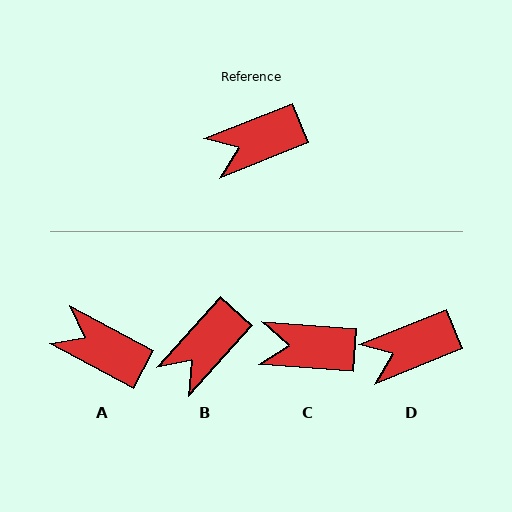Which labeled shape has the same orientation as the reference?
D.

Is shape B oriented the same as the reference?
No, it is off by about 26 degrees.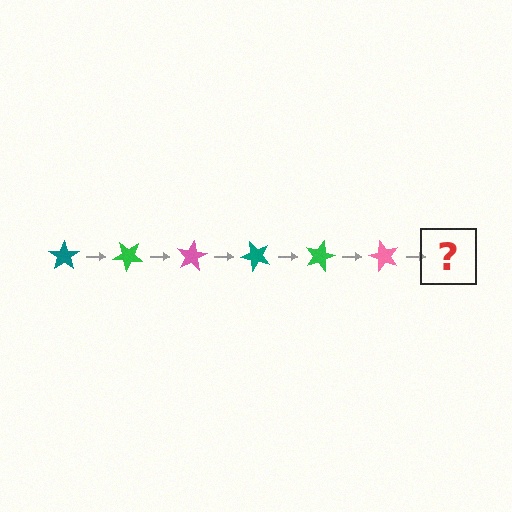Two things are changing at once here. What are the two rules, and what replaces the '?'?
The two rules are that it rotates 40 degrees each step and the color cycles through teal, green, and pink. The '?' should be a teal star, rotated 240 degrees from the start.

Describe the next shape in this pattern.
It should be a teal star, rotated 240 degrees from the start.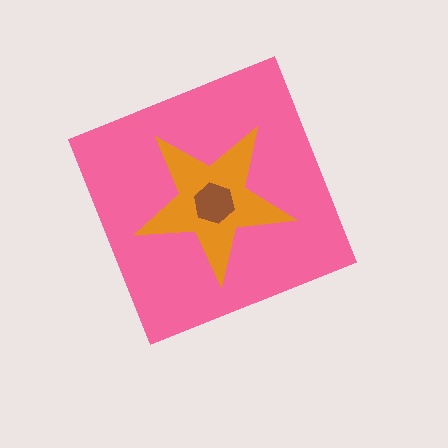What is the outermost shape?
The pink diamond.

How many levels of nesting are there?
3.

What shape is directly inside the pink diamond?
The orange star.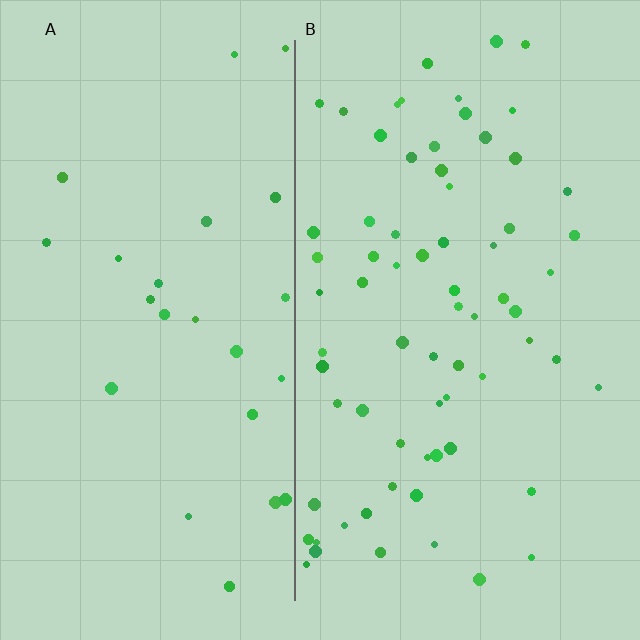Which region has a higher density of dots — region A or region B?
B (the right).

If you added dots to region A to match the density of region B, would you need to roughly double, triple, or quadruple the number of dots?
Approximately triple.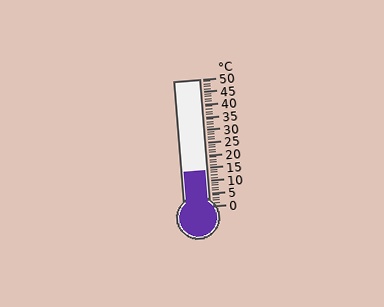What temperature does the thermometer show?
The thermometer shows approximately 14°C.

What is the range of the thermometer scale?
The thermometer scale ranges from 0°C to 50°C.